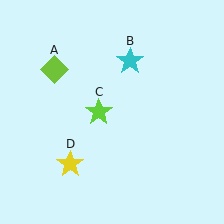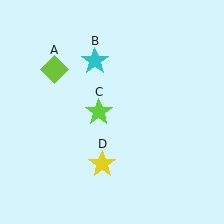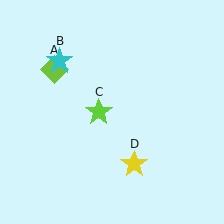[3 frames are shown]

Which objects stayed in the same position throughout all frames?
Lime diamond (object A) and lime star (object C) remained stationary.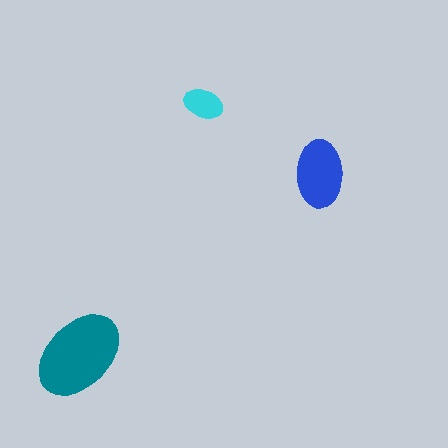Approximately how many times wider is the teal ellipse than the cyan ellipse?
About 2.5 times wider.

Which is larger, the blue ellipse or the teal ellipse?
The teal one.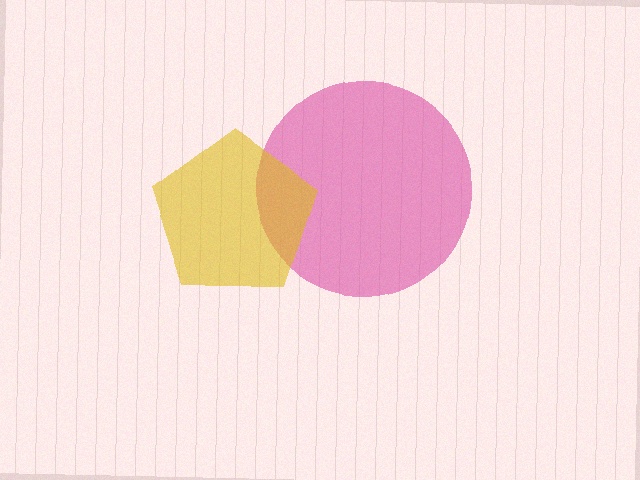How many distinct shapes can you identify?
There are 2 distinct shapes: a pink circle, a yellow pentagon.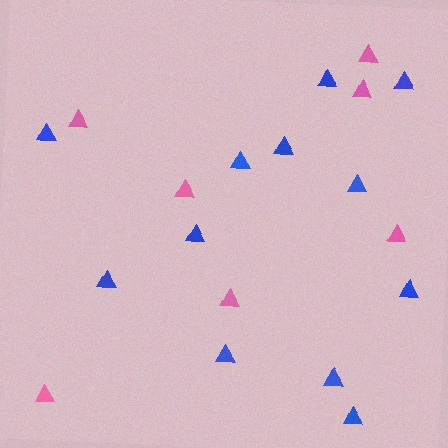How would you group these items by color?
There are 2 groups: one group of pink triangles (7) and one group of blue triangles (12).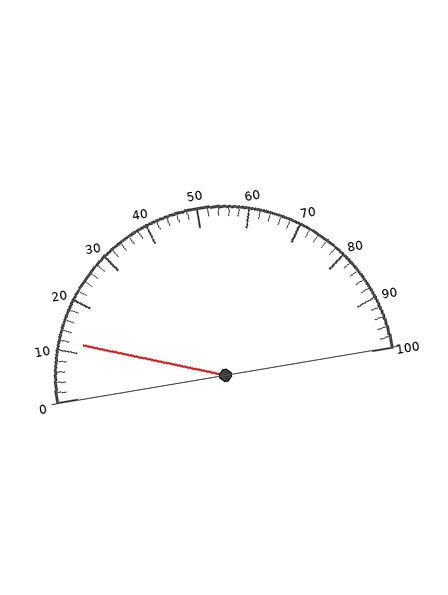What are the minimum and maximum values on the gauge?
The gauge ranges from 0 to 100.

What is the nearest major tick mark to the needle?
The nearest major tick mark is 10.